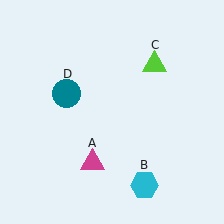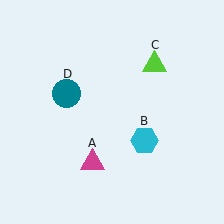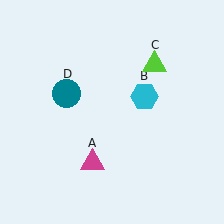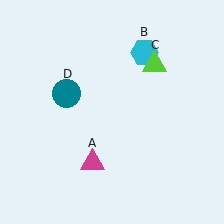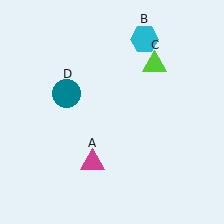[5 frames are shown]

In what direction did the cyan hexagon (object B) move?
The cyan hexagon (object B) moved up.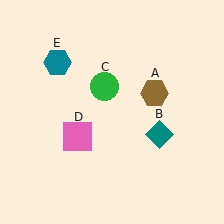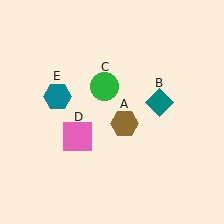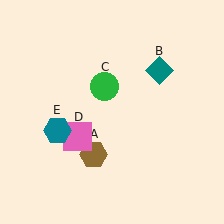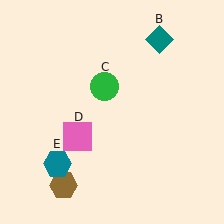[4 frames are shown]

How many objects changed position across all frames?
3 objects changed position: brown hexagon (object A), teal diamond (object B), teal hexagon (object E).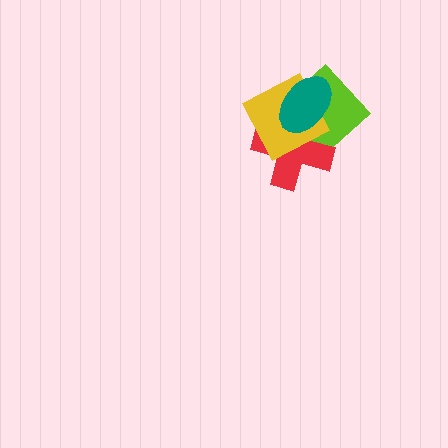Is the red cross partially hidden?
Yes, it is partially covered by another shape.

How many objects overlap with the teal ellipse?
3 objects overlap with the teal ellipse.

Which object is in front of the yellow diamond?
The teal ellipse is in front of the yellow diamond.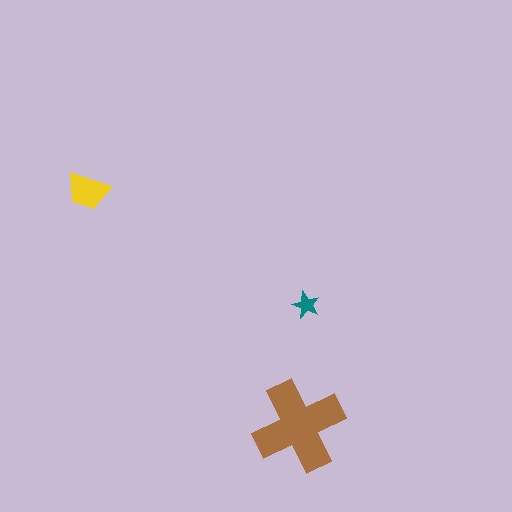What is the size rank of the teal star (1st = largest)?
3rd.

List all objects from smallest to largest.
The teal star, the yellow trapezoid, the brown cross.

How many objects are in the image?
There are 3 objects in the image.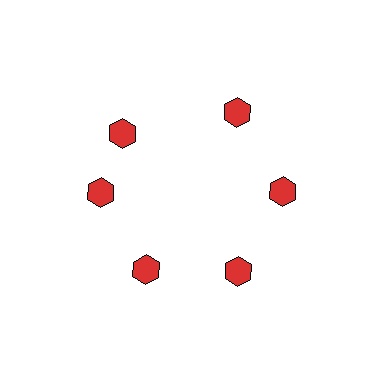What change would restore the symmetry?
The symmetry would be restored by rotating it back into even spacing with its neighbors so that all 6 hexagons sit at equal angles and equal distance from the center.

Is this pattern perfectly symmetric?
No. The 6 red hexagons are arranged in a ring, but one element near the 11 o'clock position is rotated out of alignment along the ring, breaking the 6-fold rotational symmetry.